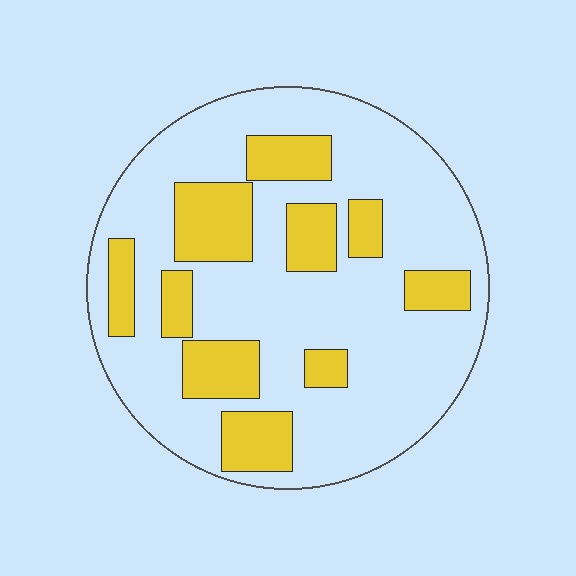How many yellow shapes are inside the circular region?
10.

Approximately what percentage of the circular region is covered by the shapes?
Approximately 25%.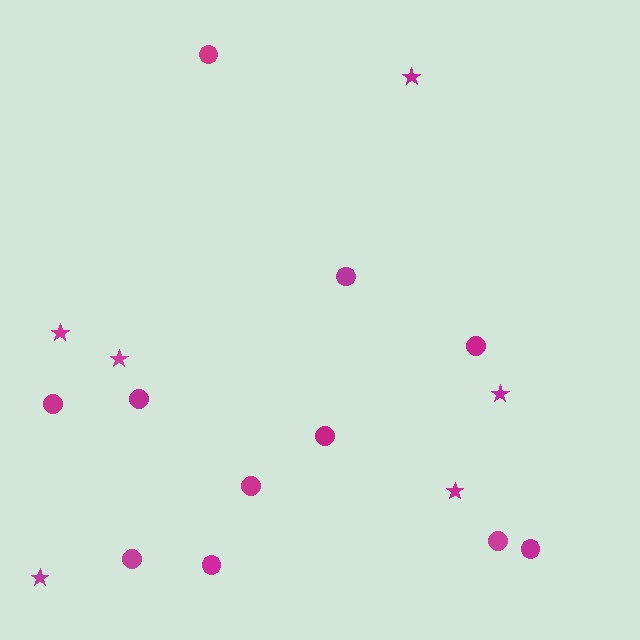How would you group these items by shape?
There are 2 groups: one group of circles (11) and one group of stars (6).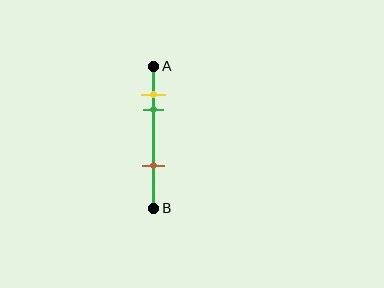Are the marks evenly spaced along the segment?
No, the marks are not evenly spaced.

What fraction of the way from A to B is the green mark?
The green mark is approximately 30% (0.3) of the way from A to B.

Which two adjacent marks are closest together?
The yellow and green marks are the closest adjacent pair.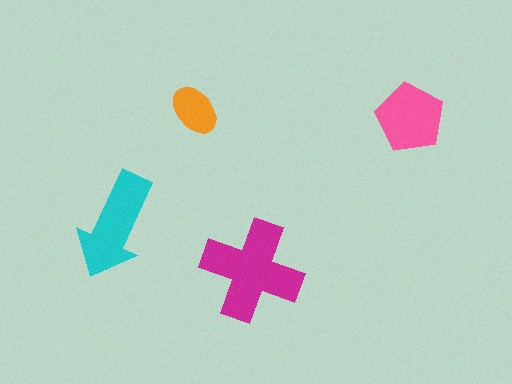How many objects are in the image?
There are 4 objects in the image.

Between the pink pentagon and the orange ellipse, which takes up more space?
The pink pentagon.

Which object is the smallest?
The orange ellipse.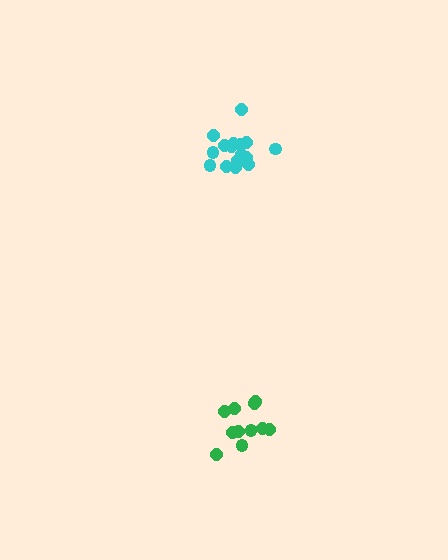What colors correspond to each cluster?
The clusters are colored: cyan, green.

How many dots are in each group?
Group 1: 17 dots, Group 2: 11 dots (28 total).